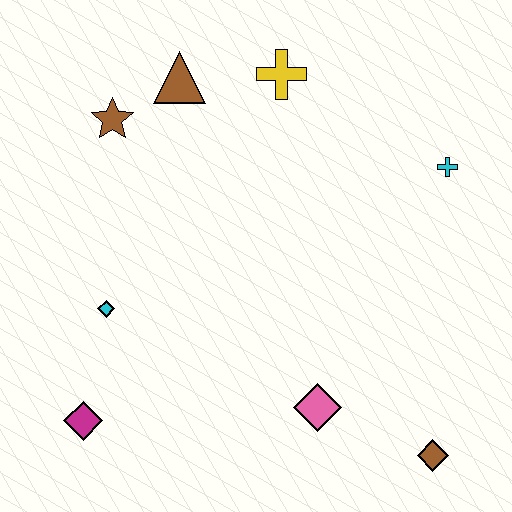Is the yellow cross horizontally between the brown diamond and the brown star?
Yes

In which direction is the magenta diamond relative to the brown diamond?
The magenta diamond is to the left of the brown diamond.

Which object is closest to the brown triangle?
The brown star is closest to the brown triangle.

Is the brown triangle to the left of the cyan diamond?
No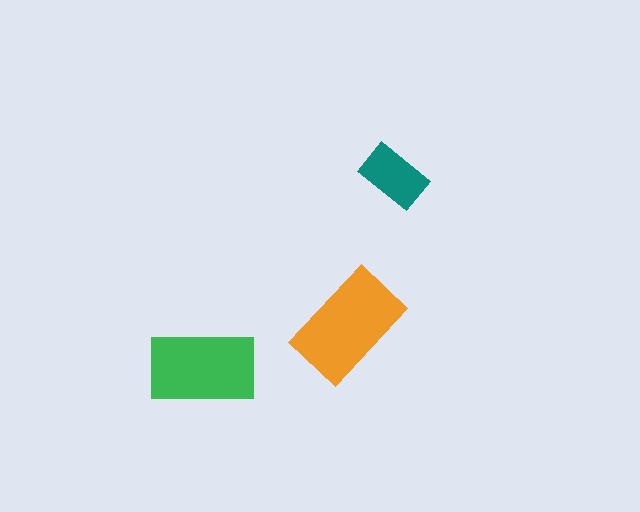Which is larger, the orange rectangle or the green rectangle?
The orange one.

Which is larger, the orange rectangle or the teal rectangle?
The orange one.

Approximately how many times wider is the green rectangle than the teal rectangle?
About 1.5 times wider.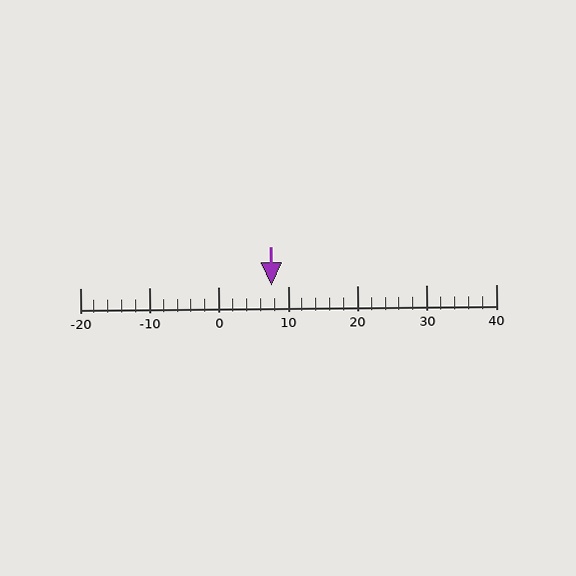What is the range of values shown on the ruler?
The ruler shows values from -20 to 40.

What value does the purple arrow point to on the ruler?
The purple arrow points to approximately 8.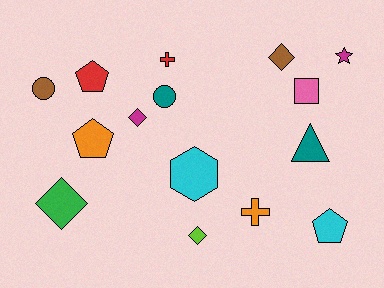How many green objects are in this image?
There is 1 green object.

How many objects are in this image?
There are 15 objects.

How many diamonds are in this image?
There are 4 diamonds.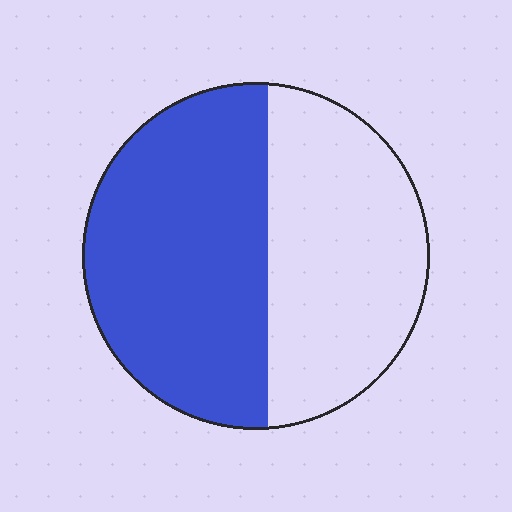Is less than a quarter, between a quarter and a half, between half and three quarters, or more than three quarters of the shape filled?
Between half and three quarters.